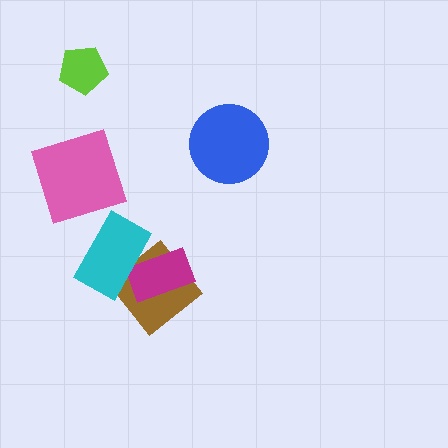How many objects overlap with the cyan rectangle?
2 objects overlap with the cyan rectangle.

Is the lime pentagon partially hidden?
No, no other shape covers it.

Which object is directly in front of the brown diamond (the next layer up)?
The magenta rectangle is directly in front of the brown diamond.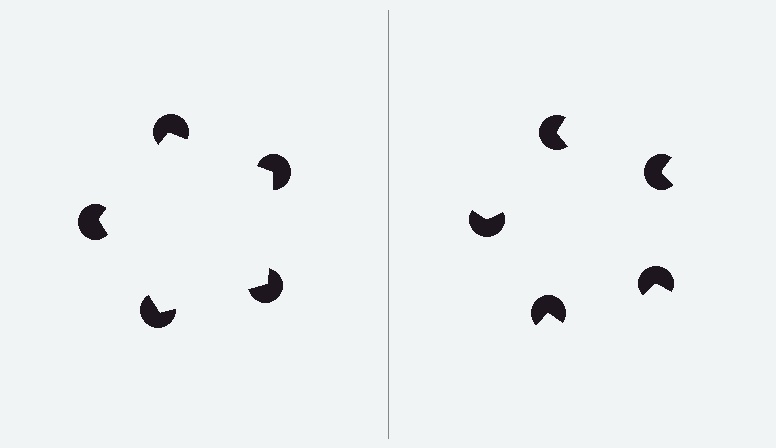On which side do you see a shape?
An illusory pentagon appears on the left side. On the right side the wedge cuts are rotated, so no coherent shape forms.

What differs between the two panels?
The pac-man discs are positioned identically on both sides; only the wedge orientations differ. On the left they align to a pentagon; on the right they are misaligned.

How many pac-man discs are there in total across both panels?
10 — 5 on each side.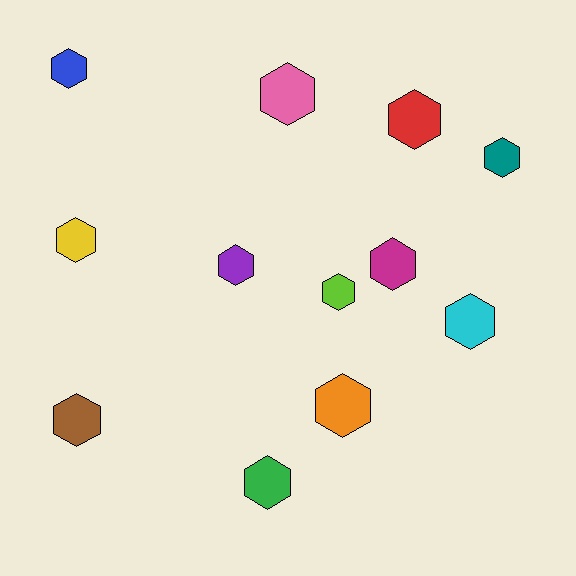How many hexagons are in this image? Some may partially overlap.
There are 12 hexagons.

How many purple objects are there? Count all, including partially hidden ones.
There is 1 purple object.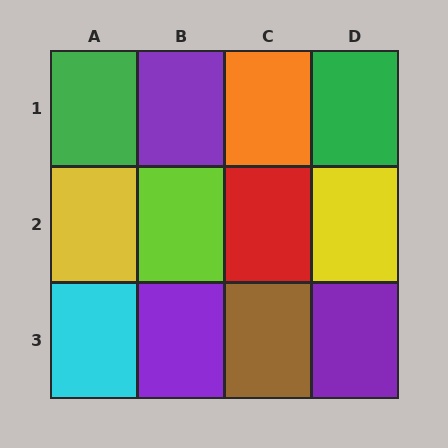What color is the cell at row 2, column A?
Yellow.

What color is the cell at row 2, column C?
Red.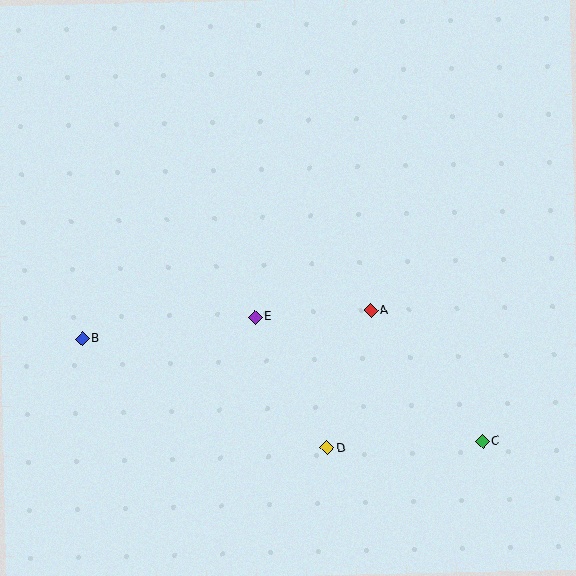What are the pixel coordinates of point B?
Point B is at (82, 339).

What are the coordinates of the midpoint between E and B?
The midpoint between E and B is at (168, 328).